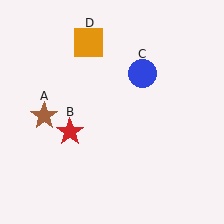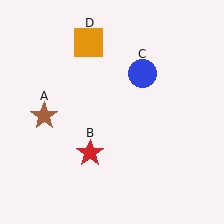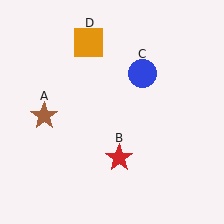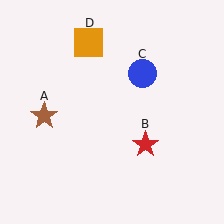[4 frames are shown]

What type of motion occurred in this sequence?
The red star (object B) rotated counterclockwise around the center of the scene.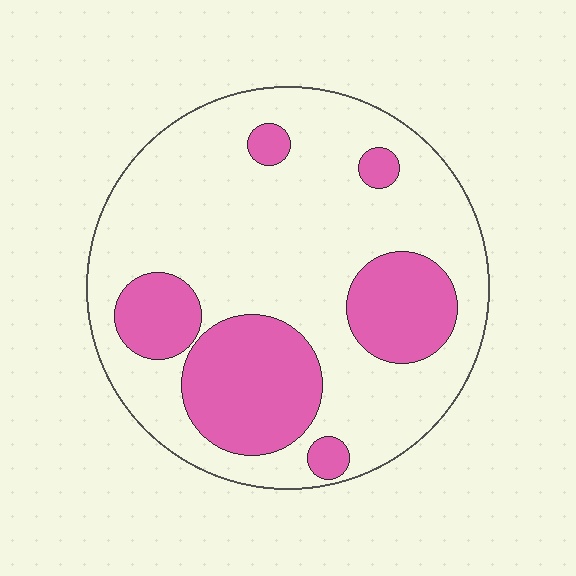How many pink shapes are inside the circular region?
6.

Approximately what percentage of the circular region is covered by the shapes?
Approximately 30%.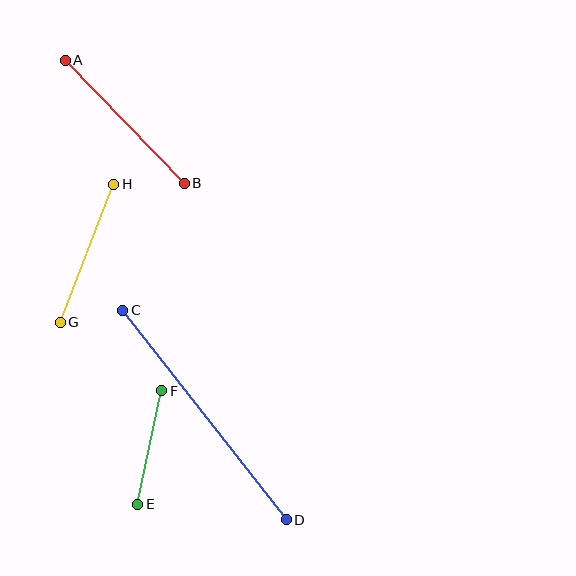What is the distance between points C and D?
The distance is approximately 266 pixels.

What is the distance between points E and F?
The distance is approximately 116 pixels.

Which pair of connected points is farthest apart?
Points C and D are farthest apart.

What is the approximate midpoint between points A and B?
The midpoint is at approximately (125, 122) pixels.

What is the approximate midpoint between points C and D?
The midpoint is at approximately (204, 415) pixels.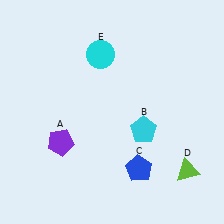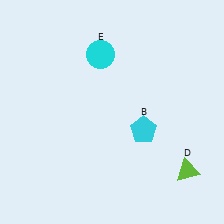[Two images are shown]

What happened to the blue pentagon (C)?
The blue pentagon (C) was removed in Image 2. It was in the bottom-right area of Image 1.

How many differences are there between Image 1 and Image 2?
There are 2 differences between the two images.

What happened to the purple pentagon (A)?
The purple pentagon (A) was removed in Image 2. It was in the bottom-left area of Image 1.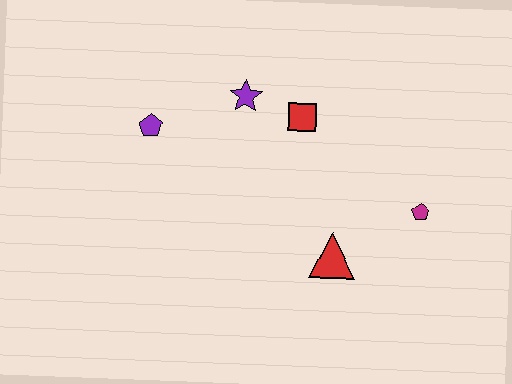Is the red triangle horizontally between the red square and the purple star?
No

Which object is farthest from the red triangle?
The purple pentagon is farthest from the red triangle.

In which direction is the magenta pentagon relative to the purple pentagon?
The magenta pentagon is to the right of the purple pentagon.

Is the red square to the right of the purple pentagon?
Yes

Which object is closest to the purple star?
The red square is closest to the purple star.